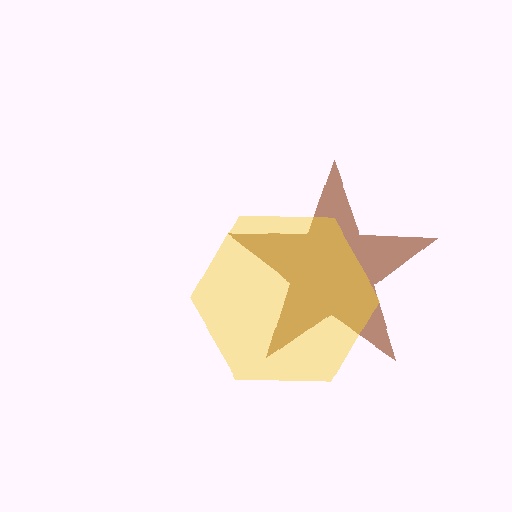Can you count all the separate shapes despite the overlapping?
Yes, there are 2 separate shapes.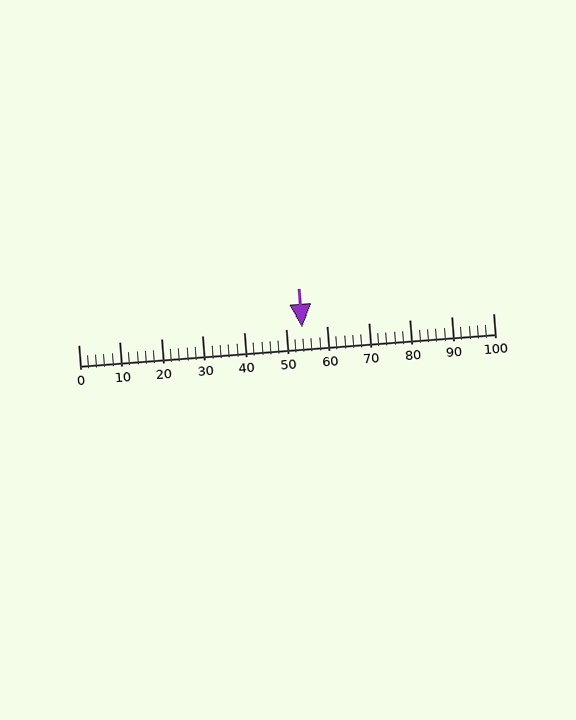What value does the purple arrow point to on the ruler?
The purple arrow points to approximately 54.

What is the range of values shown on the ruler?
The ruler shows values from 0 to 100.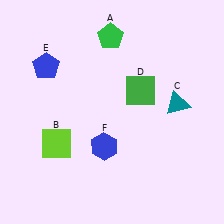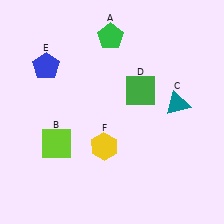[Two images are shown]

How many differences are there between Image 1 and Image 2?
There is 1 difference between the two images.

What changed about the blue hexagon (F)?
In Image 1, F is blue. In Image 2, it changed to yellow.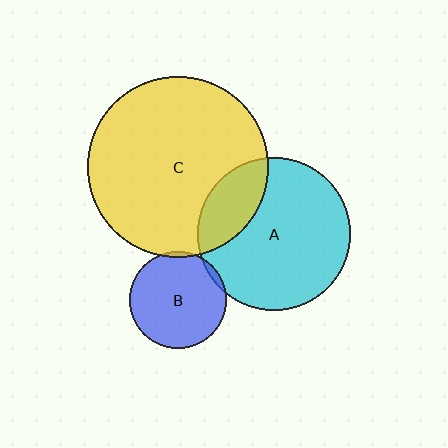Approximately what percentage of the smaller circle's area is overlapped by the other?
Approximately 5%.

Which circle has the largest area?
Circle C (yellow).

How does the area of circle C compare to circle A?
Approximately 1.4 times.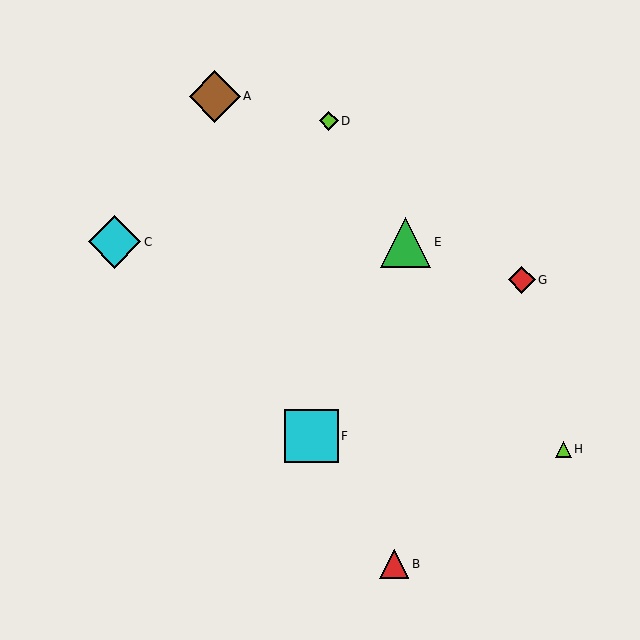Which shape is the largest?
The cyan square (labeled F) is the largest.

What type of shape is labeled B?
Shape B is a red triangle.